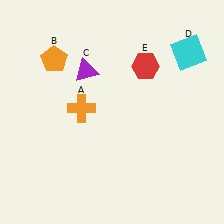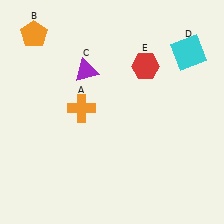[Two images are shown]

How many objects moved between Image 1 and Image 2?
1 object moved between the two images.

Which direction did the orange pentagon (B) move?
The orange pentagon (B) moved up.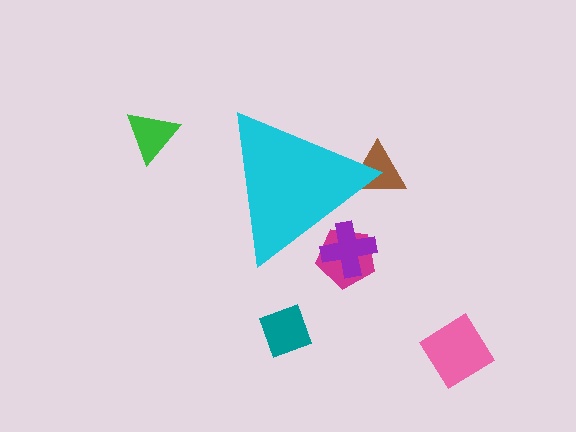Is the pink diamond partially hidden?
No, the pink diamond is fully visible.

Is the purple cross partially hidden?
Yes, the purple cross is partially hidden behind the cyan triangle.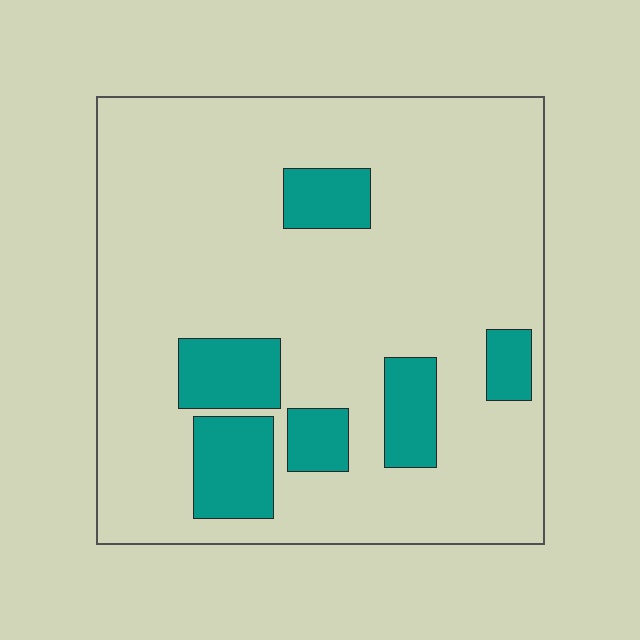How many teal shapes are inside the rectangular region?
6.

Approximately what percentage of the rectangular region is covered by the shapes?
Approximately 15%.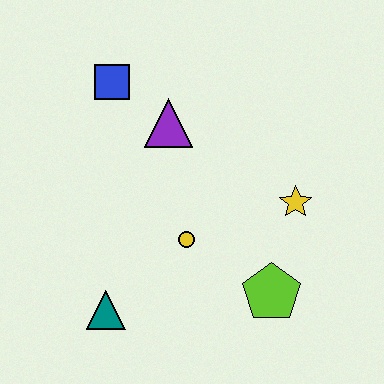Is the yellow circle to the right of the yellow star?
No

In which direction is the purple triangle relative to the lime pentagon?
The purple triangle is above the lime pentagon.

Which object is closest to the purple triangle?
The blue square is closest to the purple triangle.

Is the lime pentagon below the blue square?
Yes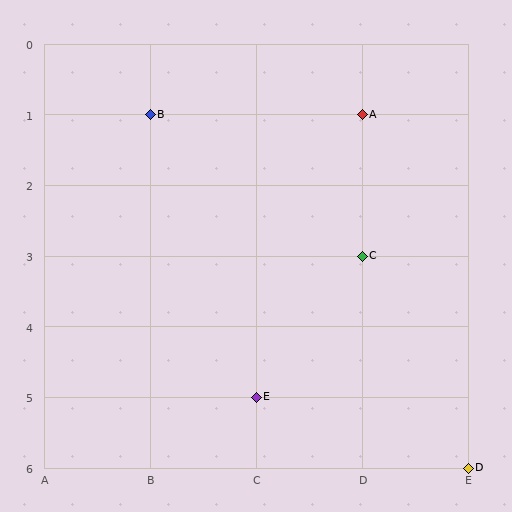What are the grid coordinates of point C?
Point C is at grid coordinates (D, 3).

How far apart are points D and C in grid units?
Points D and C are 1 column and 3 rows apart (about 3.2 grid units diagonally).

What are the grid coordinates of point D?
Point D is at grid coordinates (E, 6).